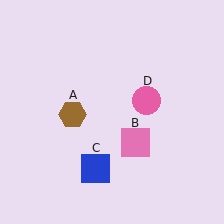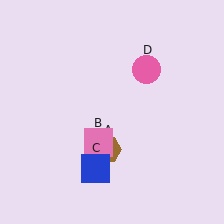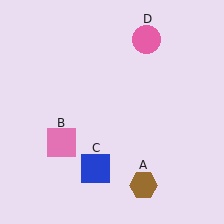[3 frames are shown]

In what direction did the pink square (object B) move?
The pink square (object B) moved left.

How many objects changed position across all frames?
3 objects changed position: brown hexagon (object A), pink square (object B), pink circle (object D).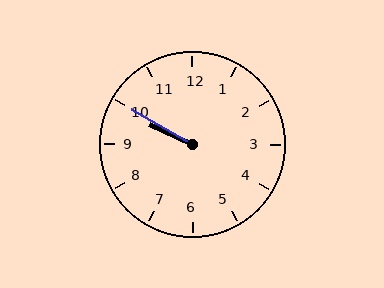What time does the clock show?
9:50.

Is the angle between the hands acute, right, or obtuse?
It is acute.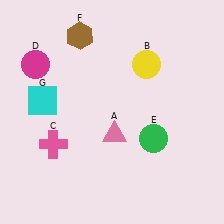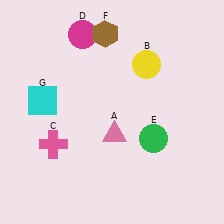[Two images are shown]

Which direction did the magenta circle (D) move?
The magenta circle (D) moved right.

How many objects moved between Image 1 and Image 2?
2 objects moved between the two images.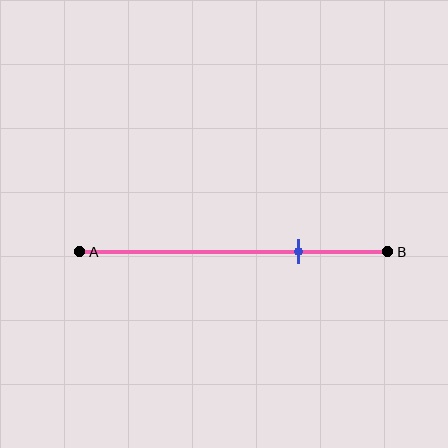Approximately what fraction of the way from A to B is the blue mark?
The blue mark is approximately 70% of the way from A to B.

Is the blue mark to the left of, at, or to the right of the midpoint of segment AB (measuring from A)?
The blue mark is to the right of the midpoint of segment AB.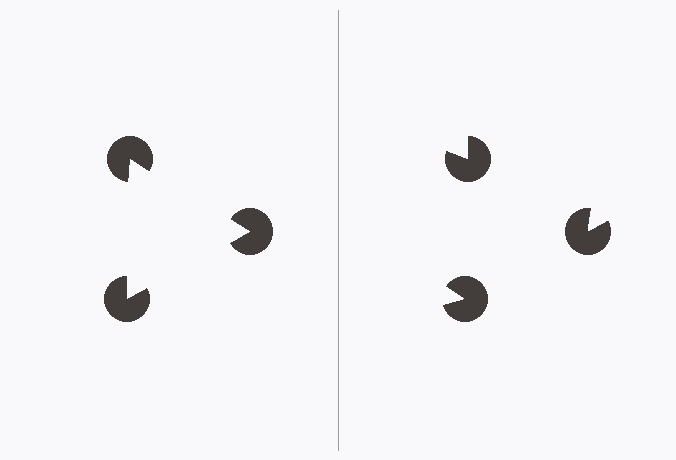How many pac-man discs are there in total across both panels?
6 — 3 on each side.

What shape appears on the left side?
An illusory triangle.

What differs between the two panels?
The pac-man discs are positioned identically on both sides; only the wedge orientations differ. On the left they align to a triangle; on the right they are misaligned.